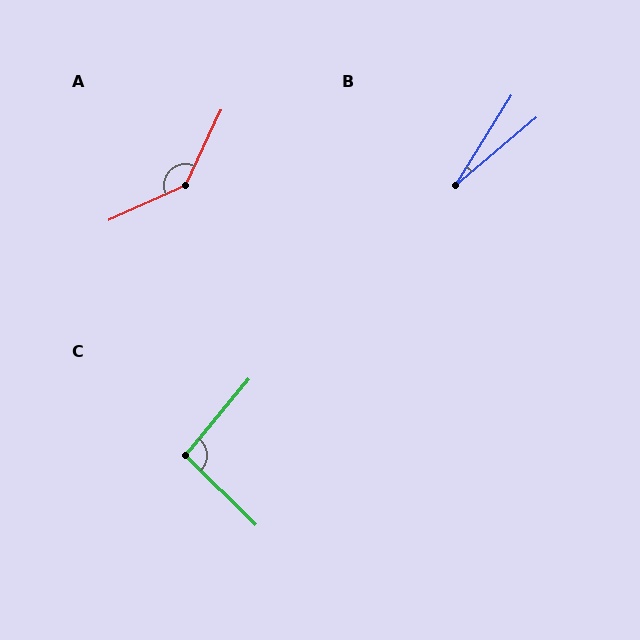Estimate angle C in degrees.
Approximately 95 degrees.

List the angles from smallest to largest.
B (18°), C (95°), A (139°).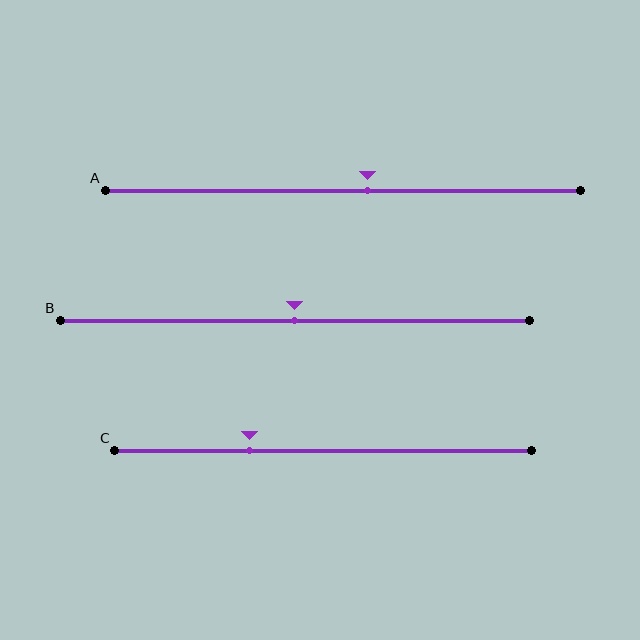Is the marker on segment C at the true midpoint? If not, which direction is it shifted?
No, the marker on segment C is shifted to the left by about 18% of the segment length.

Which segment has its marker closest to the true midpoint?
Segment B has its marker closest to the true midpoint.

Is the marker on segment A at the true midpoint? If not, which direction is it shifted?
No, the marker on segment A is shifted to the right by about 5% of the segment length.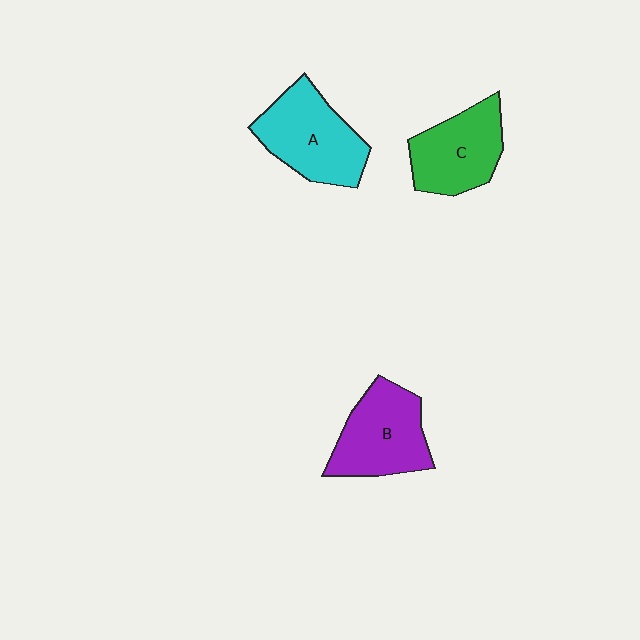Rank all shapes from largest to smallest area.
From largest to smallest: A (cyan), B (purple), C (green).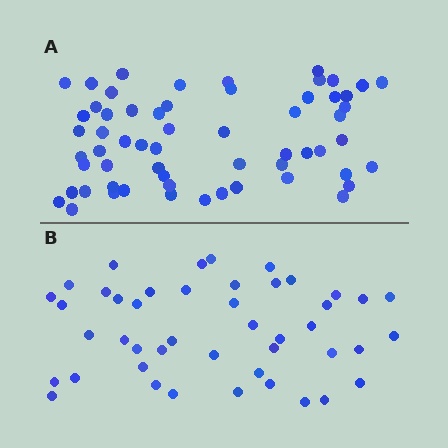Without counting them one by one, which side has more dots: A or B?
Region A (the top region) has more dots.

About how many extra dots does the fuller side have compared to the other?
Region A has approximately 15 more dots than region B.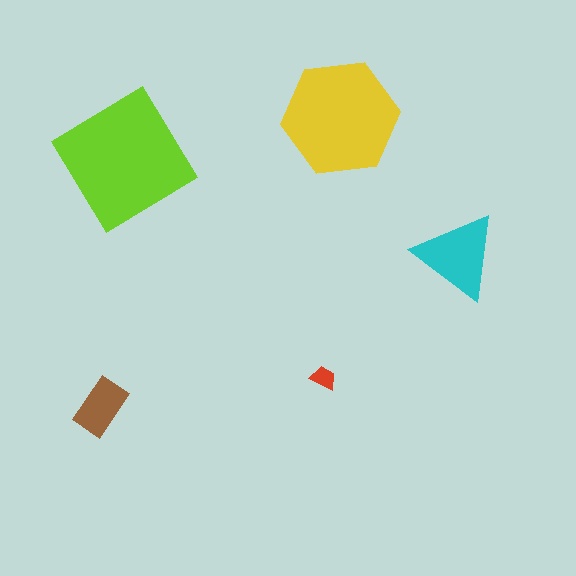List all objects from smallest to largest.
The red trapezoid, the brown rectangle, the cyan triangle, the yellow hexagon, the lime diamond.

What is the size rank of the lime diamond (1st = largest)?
1st.